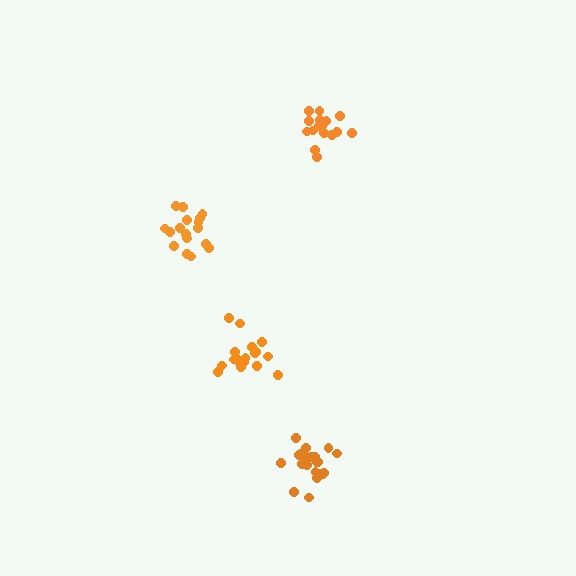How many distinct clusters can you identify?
There are 4 distinct clusters.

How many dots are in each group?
Group 1: 17 dots, Group 2: 18 dots, Group 3: 21 dots, Group 4: 16 dots (72 total).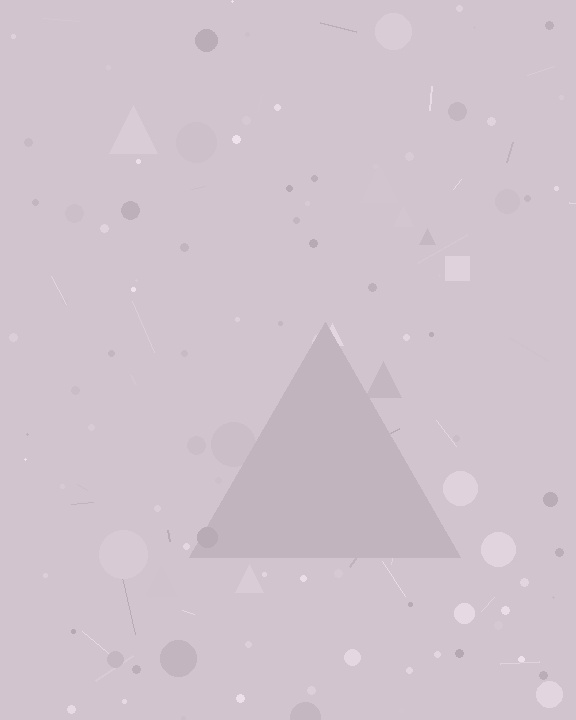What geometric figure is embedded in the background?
A triangle is embedded in the background.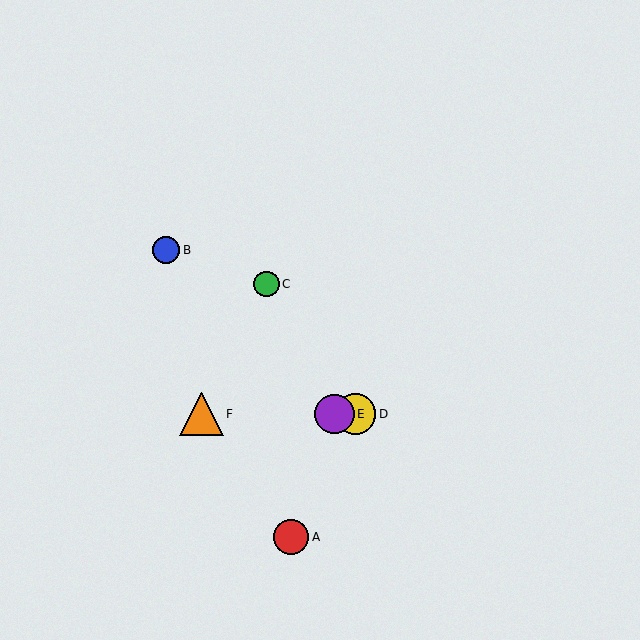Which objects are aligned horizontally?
Objects D, E, F are aligned horizontally.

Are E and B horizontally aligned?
No, E is at y≈414 and B is at y≈250.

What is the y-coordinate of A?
Object A is at y≈537.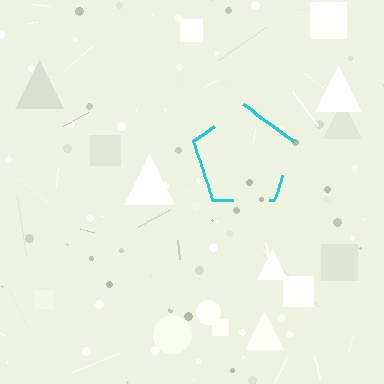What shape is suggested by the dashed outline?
The dashed outline suggests a pentagon.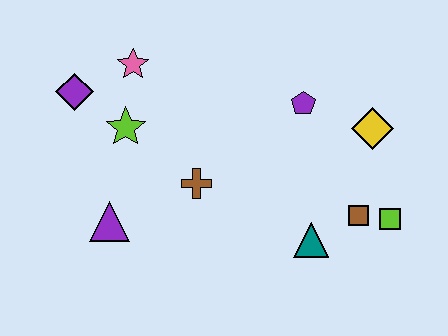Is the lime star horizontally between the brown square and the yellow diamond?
No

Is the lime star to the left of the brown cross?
Yes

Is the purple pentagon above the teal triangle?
Yes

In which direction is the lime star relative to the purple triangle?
The lime star is above the purple triangle.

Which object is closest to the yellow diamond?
The purple pentagon is closest to the yellow diamond.